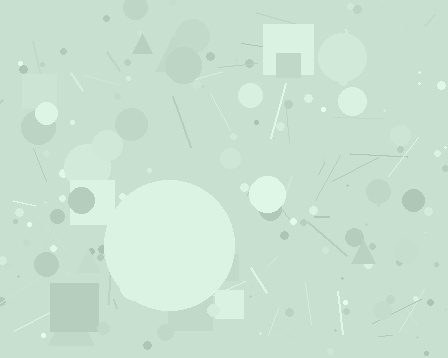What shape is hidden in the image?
A circle is hidden in the image.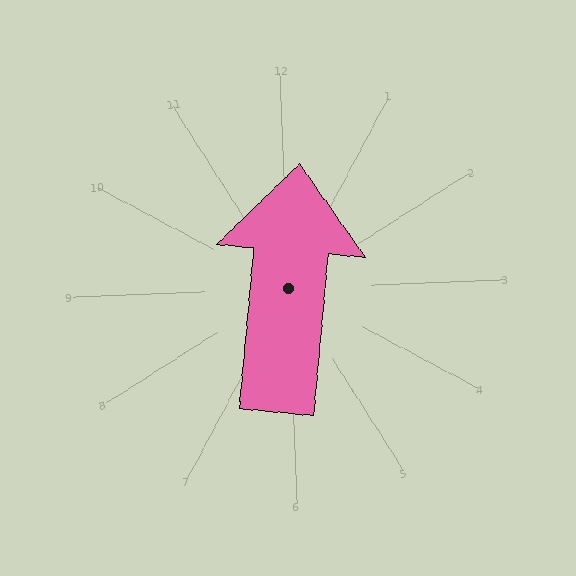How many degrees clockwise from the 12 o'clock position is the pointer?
Approximately 7 degrees.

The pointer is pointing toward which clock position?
Roughly 12 o'clock.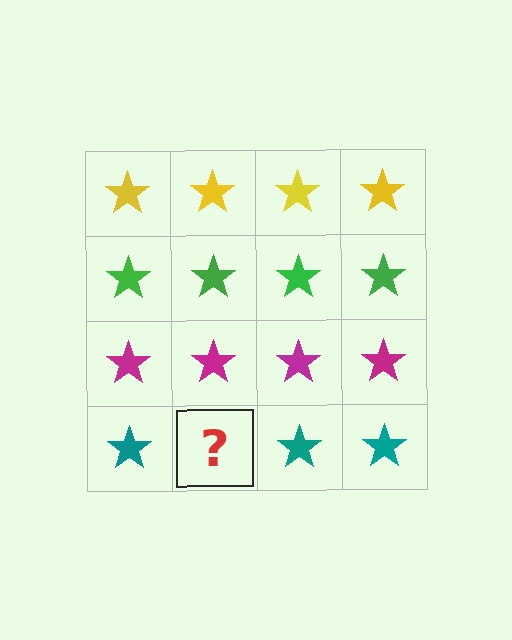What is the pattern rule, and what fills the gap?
The rule is that each row has a consistent color. The gap should be filled with a teal star.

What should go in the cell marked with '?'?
The missing cell should contain a teal star.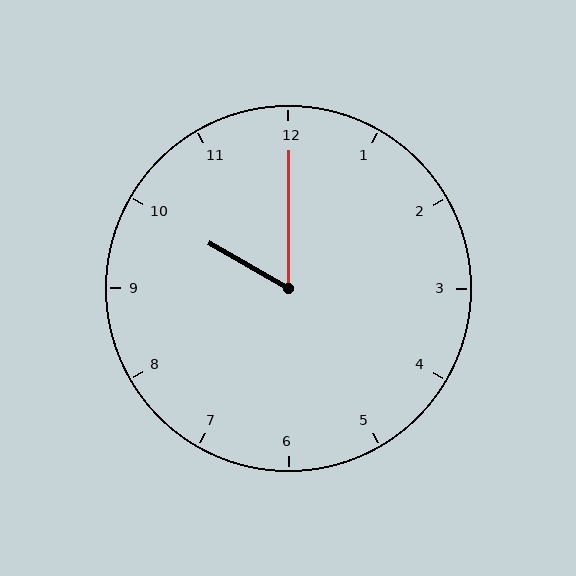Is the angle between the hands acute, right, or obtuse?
It is acute.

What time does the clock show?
10:00.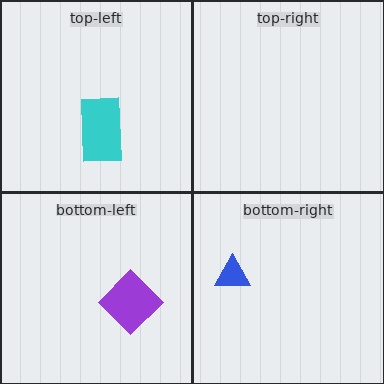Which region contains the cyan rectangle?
The top-left region.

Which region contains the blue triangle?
The bottom-right region.